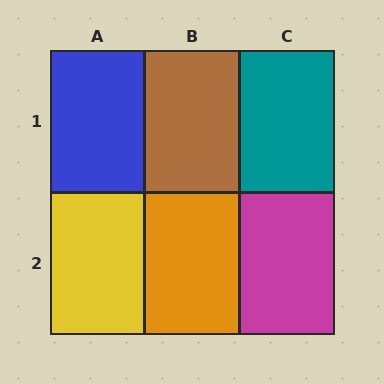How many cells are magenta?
1 cell is magenta.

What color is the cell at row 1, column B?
Brown.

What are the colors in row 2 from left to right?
Yellow, orange, magenta.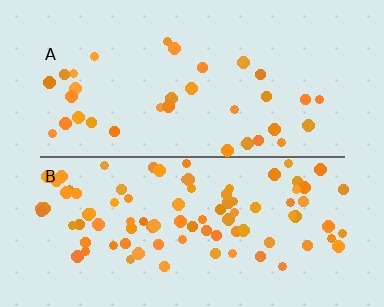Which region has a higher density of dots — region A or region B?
B (the bottom).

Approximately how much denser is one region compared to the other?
Approximately 2.7× — region B over region A.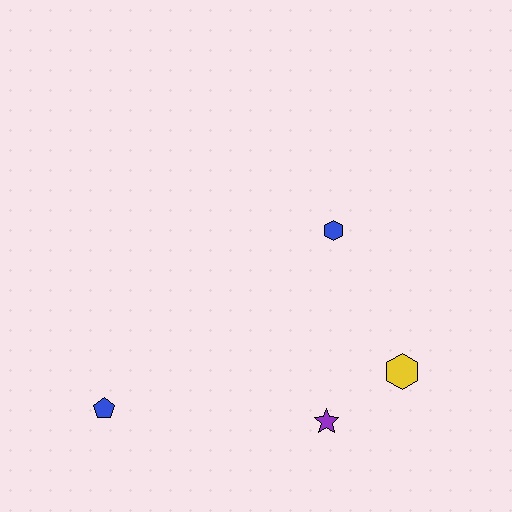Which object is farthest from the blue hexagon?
The blue pentagon is farthest from the blue hexagon.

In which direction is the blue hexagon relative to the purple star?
The blue hexagon is above the purple star.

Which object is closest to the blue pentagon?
The purple star is closest to the blue pentagon.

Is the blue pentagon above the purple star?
Yes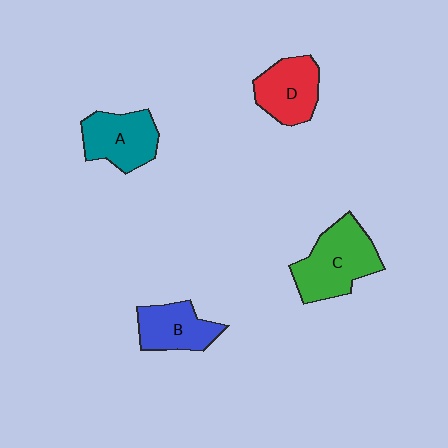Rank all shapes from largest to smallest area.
From largest to smallest: C (green), A (teal), D (red), B (blue).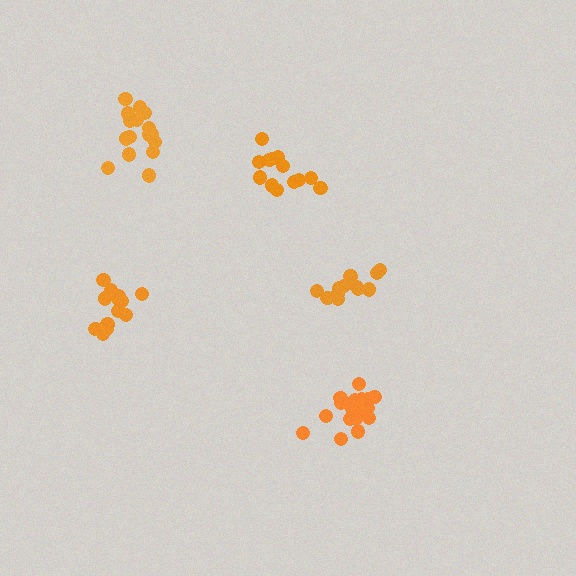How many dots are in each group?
Group 1: 14 dots, Group 2: 13 dots, Group 3: 14 dots, Group 4: 18 dots, Group 5: 16 dots (75 total).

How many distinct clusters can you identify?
There are 5 distinct clusters.